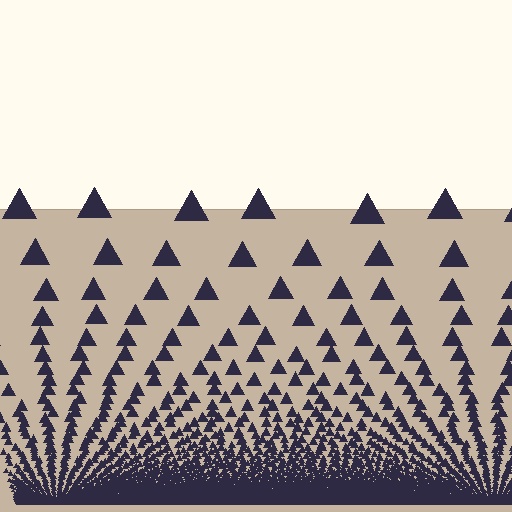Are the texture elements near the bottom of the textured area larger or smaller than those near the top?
Smaller. The gradient is inverted — elements near the bottom are smaller and denser.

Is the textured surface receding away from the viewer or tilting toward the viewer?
The surface appears to tilt toward the viewer. Texture elements get larger and sparser toward the top.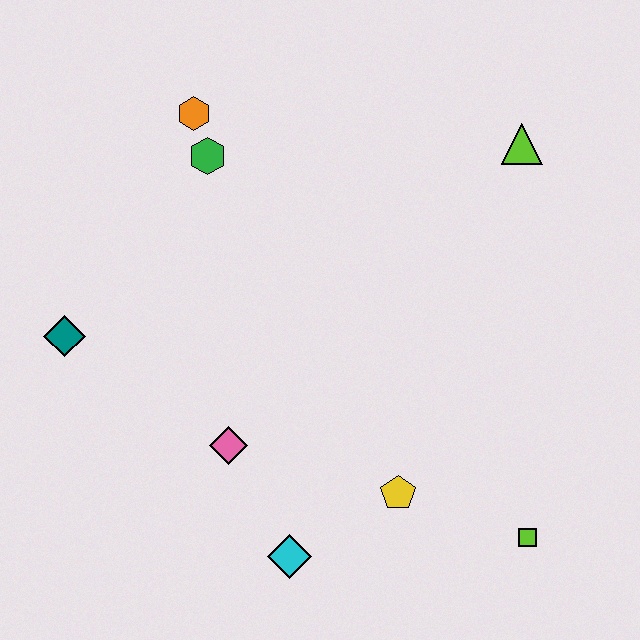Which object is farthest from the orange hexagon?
The lime square is farthest from the orange hexagon.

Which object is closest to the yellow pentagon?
The cyan diamond is closest to the yellow pentagon.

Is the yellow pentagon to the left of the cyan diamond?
No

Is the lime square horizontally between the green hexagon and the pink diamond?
No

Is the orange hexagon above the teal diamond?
Yes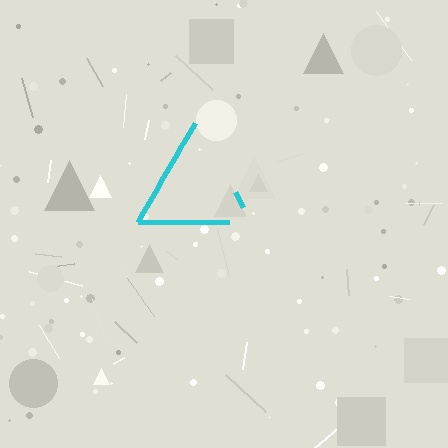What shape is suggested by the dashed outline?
The dashed outline suggests a triangle.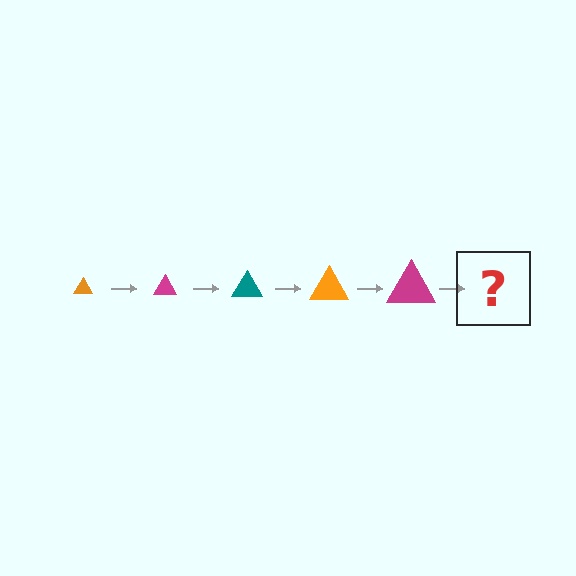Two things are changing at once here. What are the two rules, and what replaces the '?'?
The two rules are that the triangle grows larger each step and the color cycles through orange, magenta, and teal. The '?' should be a teal triangle, larger than the previous one.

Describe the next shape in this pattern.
It should be a teal triangle, larger than the previous one.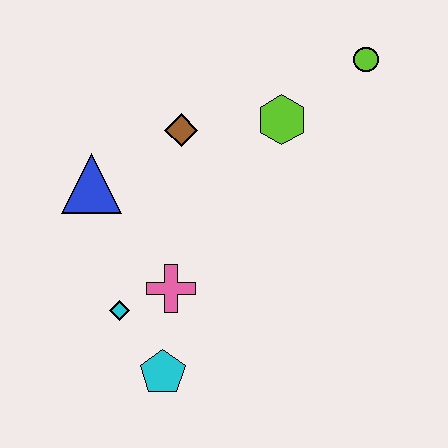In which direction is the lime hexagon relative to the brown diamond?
The lime hexagon is to the right of the brown diamond.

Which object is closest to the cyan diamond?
The pink cross is closest to the cyan diamond.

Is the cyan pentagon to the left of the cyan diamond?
No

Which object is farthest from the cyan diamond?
The lime circle is farthest from the cyan diamond.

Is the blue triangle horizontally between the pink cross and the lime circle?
No